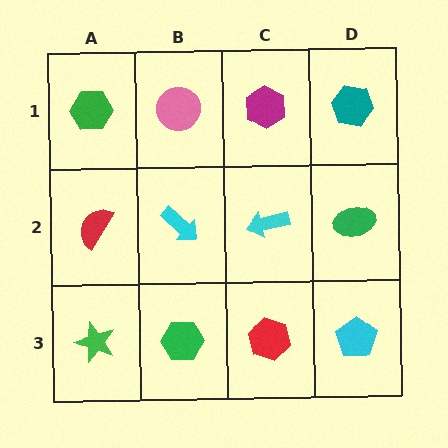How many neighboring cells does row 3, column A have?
2.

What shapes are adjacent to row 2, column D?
A teal hexagon (row 1, column D), a cyan pentagon (row 3, column D), a cyan arrow (row 2, column C).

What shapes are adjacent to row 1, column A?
A red semicircle (row 2, column A), a pink circle (row 1, column B).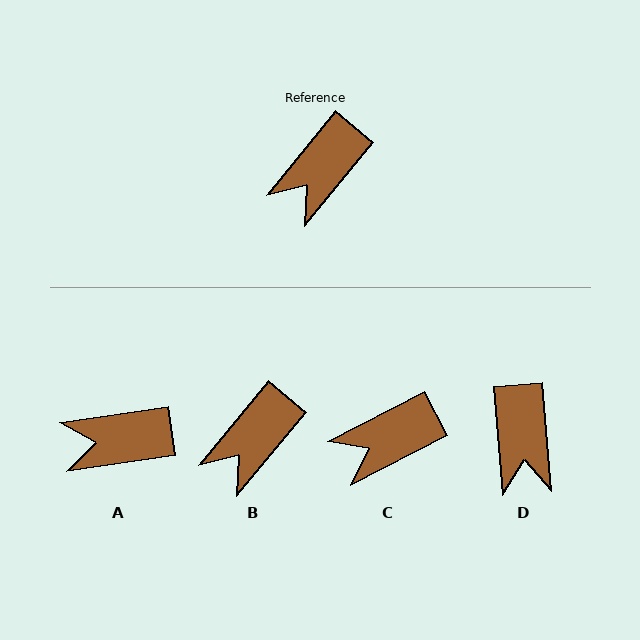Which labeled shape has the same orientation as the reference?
B.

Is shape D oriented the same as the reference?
No, it is off by about 44 degrees.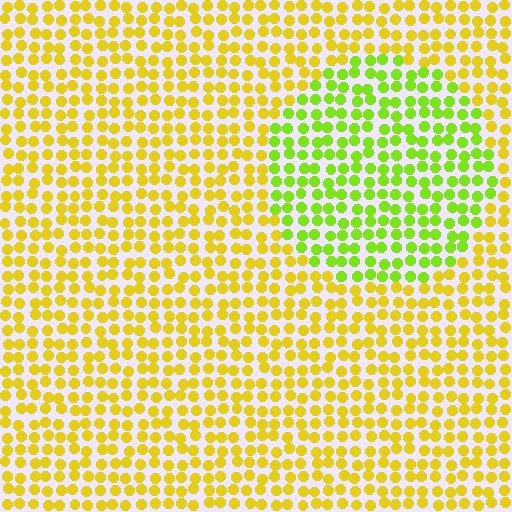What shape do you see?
I see a circle.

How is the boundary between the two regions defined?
The boundary is defined purely by a slight shift in hue (about 38 degrees). Spacing, size, and orientation are identical on both sides.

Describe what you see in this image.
The image is filled with small yellow elements in a uniform arrangement. A circle-shaped region is visible where the elements are tinted to a slightly different hue, forming a subtle color boundary.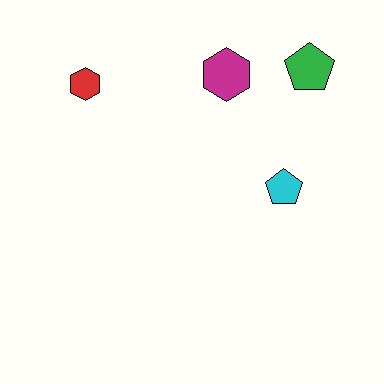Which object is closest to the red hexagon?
The magenta hexagon is closest to the red hexagon.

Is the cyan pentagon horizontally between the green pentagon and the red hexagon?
Yes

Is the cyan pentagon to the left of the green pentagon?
Yes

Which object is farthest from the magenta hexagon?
The red hexagon is farthest from the magenta hexagon.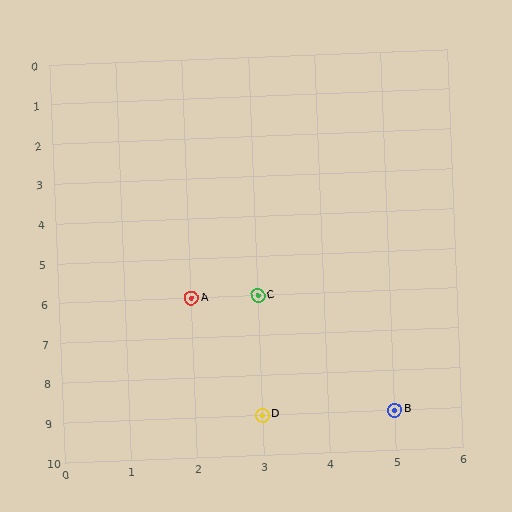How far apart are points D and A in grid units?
Points D and A are 1 column and 3 rows apart (about 3.2 grid units diagonally).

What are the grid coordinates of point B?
Point B is at grid coordinates (5, 9).